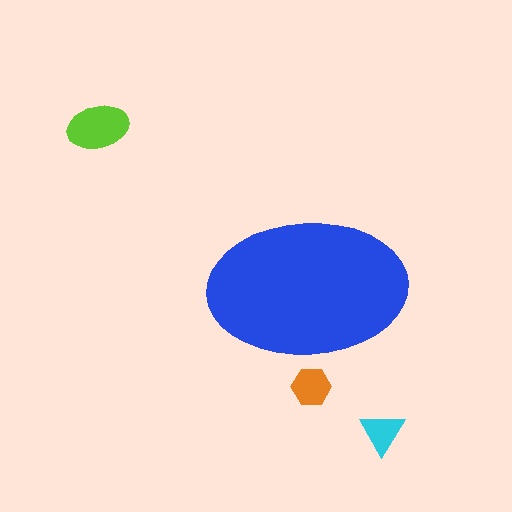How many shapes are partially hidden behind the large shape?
1 shape is partially hidden.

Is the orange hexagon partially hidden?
Yes, the orange hexagon is partially hidden behind the blue ellipse.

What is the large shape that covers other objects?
A blue ellipse.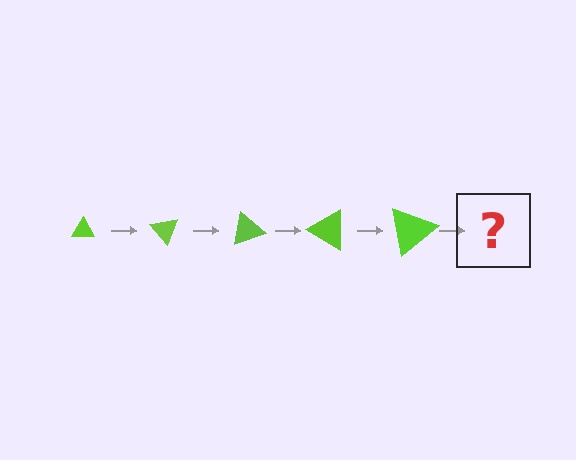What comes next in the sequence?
The next element should be a triangle, larger than the previous one and rotated 250 degrees from the start.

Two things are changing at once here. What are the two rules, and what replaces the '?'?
The two rules are that the triangle grows larger each step and it rotates 50 degrees each step. The '?' should be a triangle, larger than the previous one and rotated 250 degrees from the start.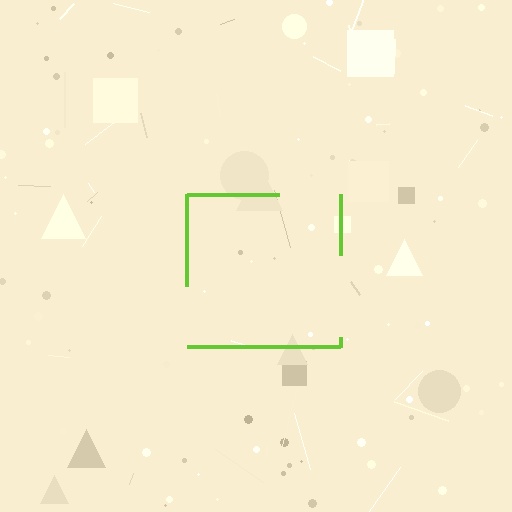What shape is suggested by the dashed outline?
The dashed outline suggests a square.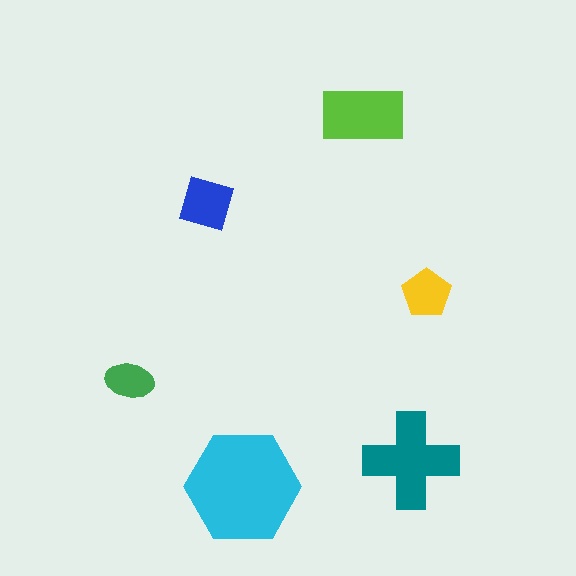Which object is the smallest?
The green ellipse.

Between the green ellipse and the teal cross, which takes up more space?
The teal cross.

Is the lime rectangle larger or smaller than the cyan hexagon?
Smaller.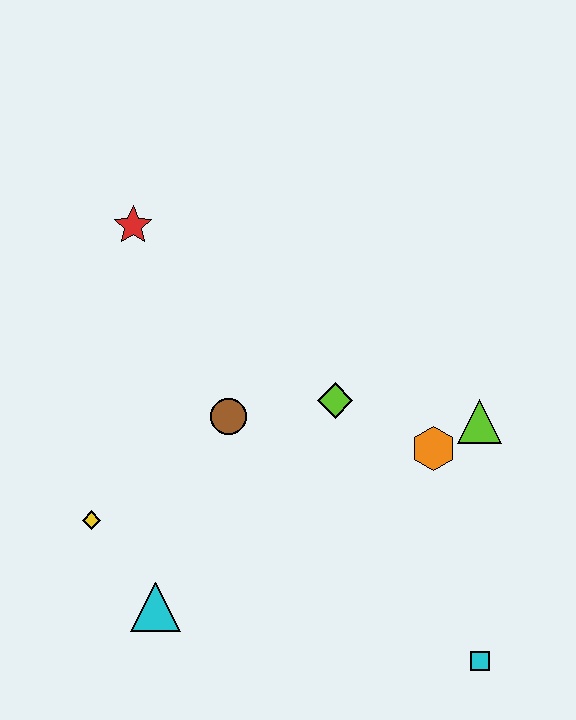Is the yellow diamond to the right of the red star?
No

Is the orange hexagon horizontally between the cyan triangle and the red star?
No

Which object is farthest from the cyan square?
The red star is farthest from the cyan square.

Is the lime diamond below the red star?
Yes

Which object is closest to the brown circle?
The lime diamond is closest to the brown circle.